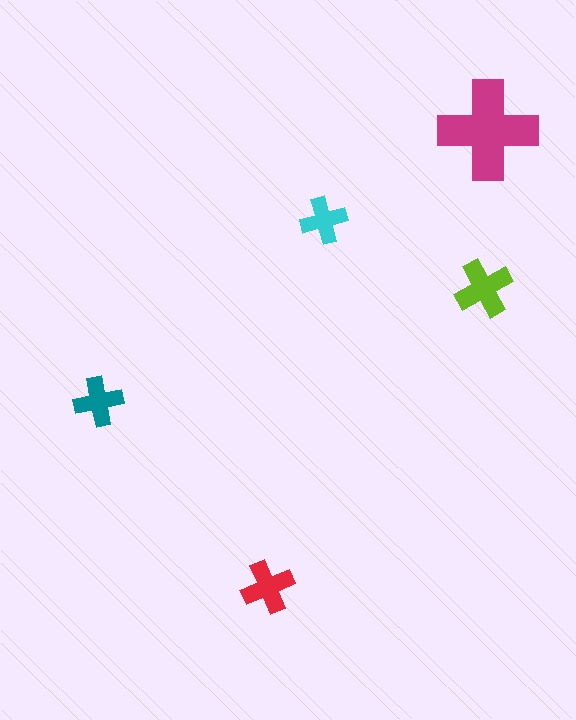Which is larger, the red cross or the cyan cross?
The red one.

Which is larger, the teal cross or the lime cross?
The lime one.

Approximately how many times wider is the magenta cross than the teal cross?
About 2 times wider.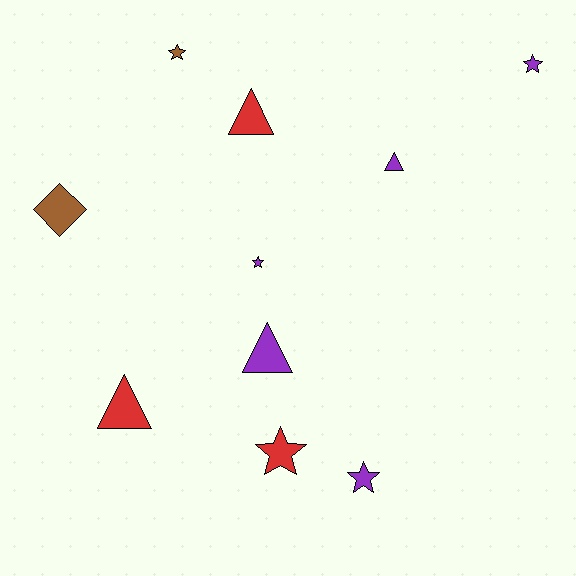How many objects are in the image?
There are 10 objects.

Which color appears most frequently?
Purple, with 5 objects.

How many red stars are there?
There is 1 red star.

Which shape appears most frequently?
Star, with 5 objects.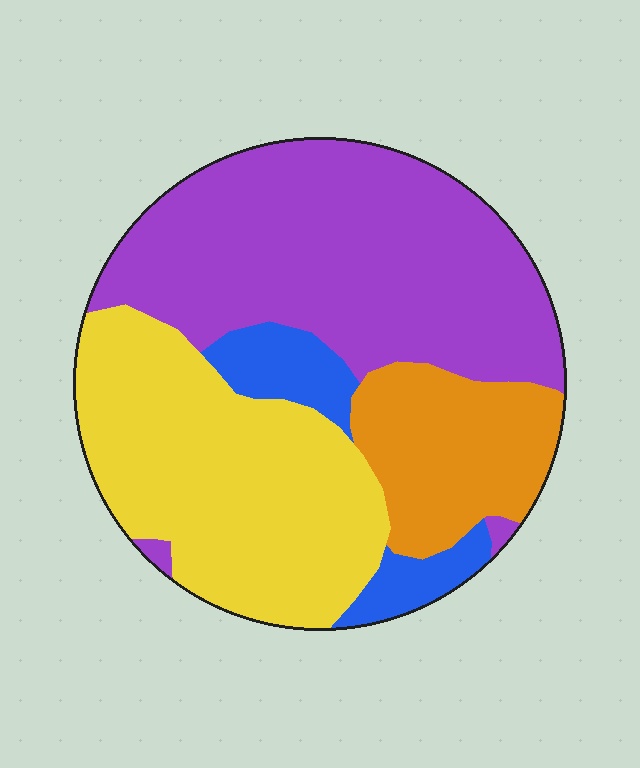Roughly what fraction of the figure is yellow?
Yellow covers around 35% of the figure.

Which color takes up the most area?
Purple, at roughly 40%.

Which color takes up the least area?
Blue, at roughly 10%.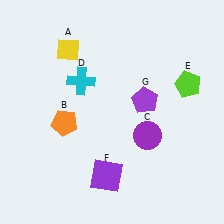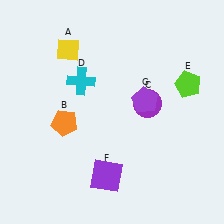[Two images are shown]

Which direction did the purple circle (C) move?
The purple circle (C) moved up.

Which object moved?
The purple circle (C) moved up.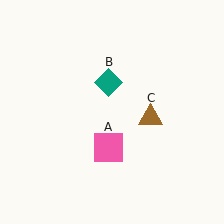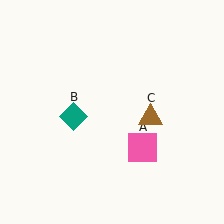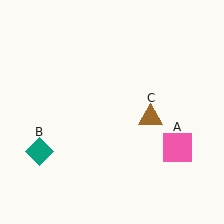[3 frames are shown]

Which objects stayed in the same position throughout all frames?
Brown triangle (object C) remained stationary.